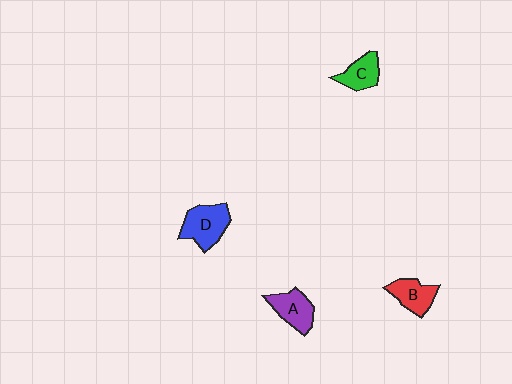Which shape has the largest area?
Shape D (blue).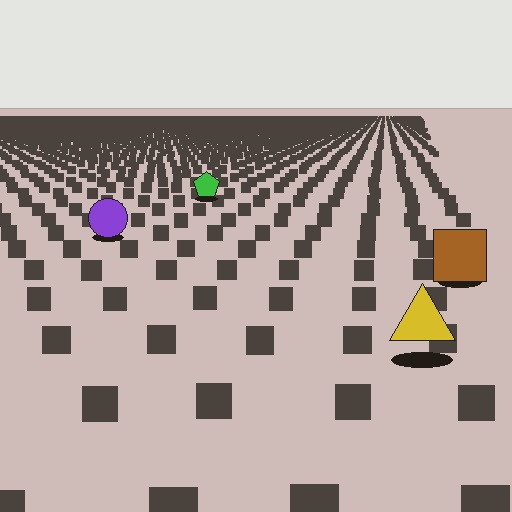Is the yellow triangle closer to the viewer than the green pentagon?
Yes. The yellow triangle is closer — you can tell from the texture gradient: the ground texture is coarser near it.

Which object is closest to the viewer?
The yellow triangle is closest. The texture marks near it are larger and more spread out.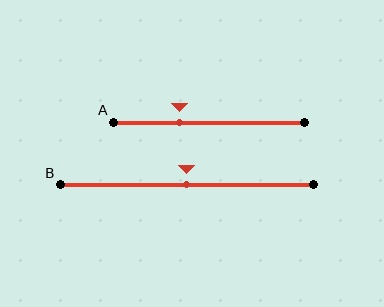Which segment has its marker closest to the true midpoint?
Segment B has its marker closest to the true midpoint.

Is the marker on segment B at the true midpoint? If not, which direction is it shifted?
Yes, the marker on segment B is at the true midpoint.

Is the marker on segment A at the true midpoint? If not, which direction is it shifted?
No, the marker on segment A is shifted to the left by about 15% of the segment length.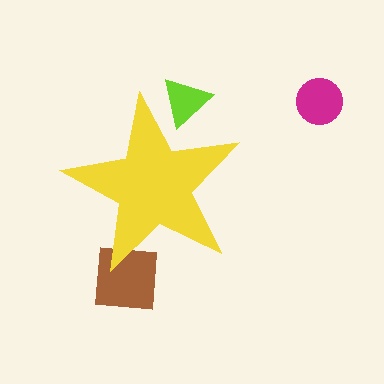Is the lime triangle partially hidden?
Yes, the lime triangle is partially hidden behind the yellow star.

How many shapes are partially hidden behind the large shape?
2 shapes are partially hidden.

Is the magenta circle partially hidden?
No, the magenta circle is fully visible.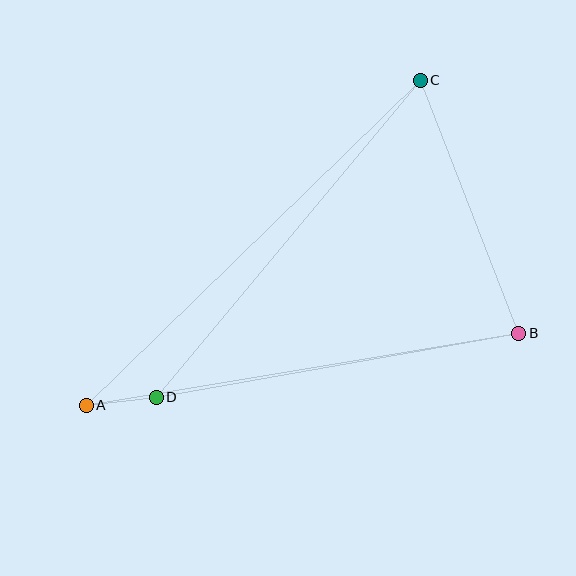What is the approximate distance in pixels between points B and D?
The distance between B and D is approximately 368 pixels.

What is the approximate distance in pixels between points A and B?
The distance between A and B is approximately 439 pixels.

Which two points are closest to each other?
Points A and D are closest to each other.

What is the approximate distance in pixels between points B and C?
The distance between B and C is approximately 271 pixels.